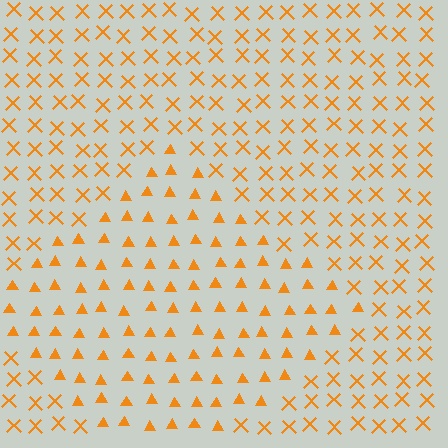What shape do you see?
I see a diamond.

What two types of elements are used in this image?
The image uses triangles inside the diamond region and X marks outside it.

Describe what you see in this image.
The image is filled with small orange elements arranged in a uniform grid. A diamond-shaped region contains triangles, while the surrounding area contains X marks. The boundary is defined purely by the change in element shape.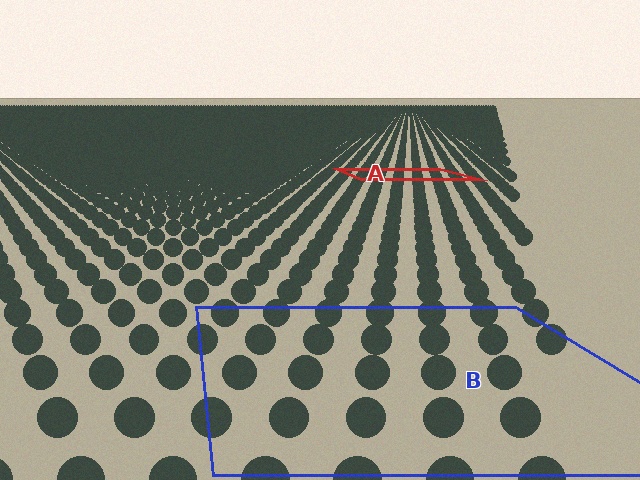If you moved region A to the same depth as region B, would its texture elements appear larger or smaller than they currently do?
They would appear larger. At a closer depth, the same texture elements are projected at a bigger on-screen size.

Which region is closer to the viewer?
Region B is closer. The texture elements there are larger and more spread out.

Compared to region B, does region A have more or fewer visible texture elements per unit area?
Region A has more texture elements per unit area — they are packed more densely because it is farther away.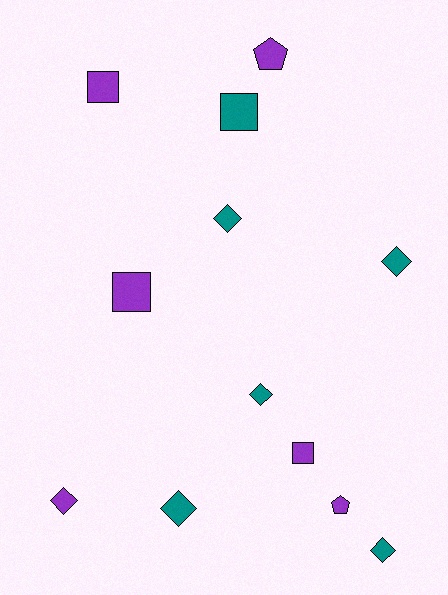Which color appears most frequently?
Purple, with 6 objects.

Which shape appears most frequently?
Diamond, with 6 objects.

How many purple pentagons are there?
There are 2 purple pentagons.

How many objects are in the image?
There are 12 objects.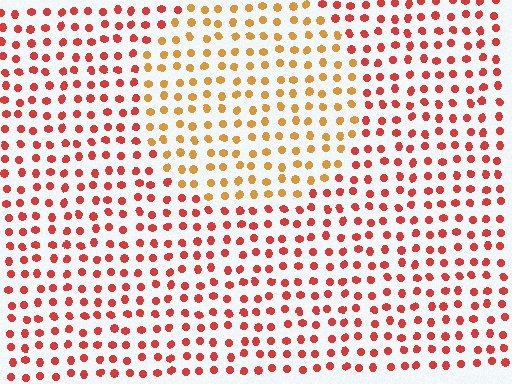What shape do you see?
I see a circle.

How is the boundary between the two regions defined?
The boundary is defined purely by a slight shift in hue (about 36 degrees). Spacing, size, and orientation are identical on both sides.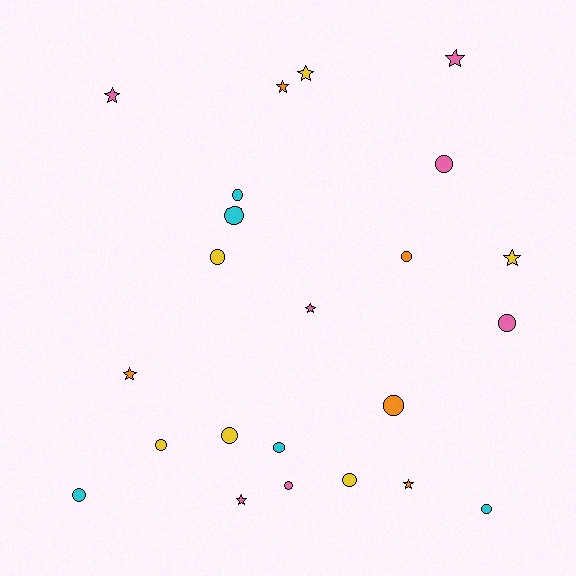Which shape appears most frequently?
Circle, with 14 objects.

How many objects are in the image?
There are 23 objects.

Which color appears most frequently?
Pink, with 7 objects.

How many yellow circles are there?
There are 4 yellow circles.